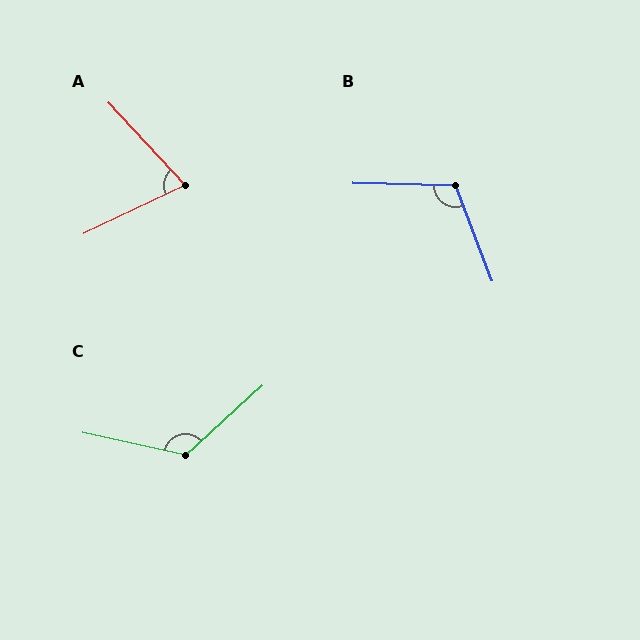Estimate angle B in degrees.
Approximately 113 degrees.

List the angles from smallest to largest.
A (73°), B (113°), C (125°).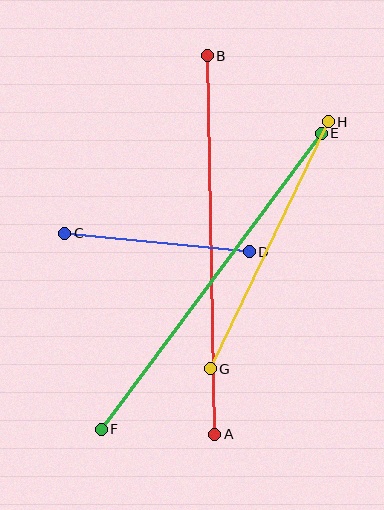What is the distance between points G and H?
The distance is approximately 274 pixels.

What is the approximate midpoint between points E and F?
The midpoint is at approximately (211, 281) pixels.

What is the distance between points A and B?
The distance is approximately 379 pixels.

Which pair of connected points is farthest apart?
Points A and B are farthest apart.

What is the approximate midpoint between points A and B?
The midpoint is at approximately (211, 245) pixels.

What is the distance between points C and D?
The distance is approximately 185 pixels.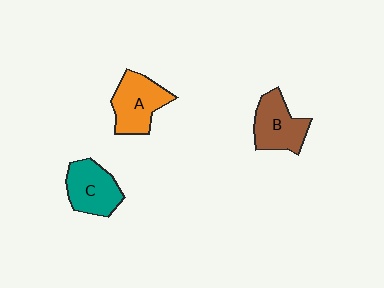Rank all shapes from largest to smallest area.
From largest to smallest: A (orange), C (teal), B (brown).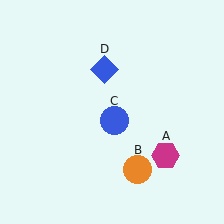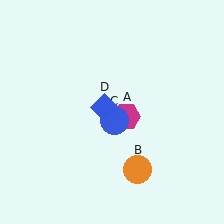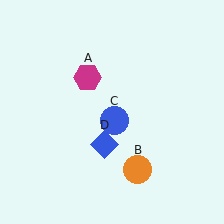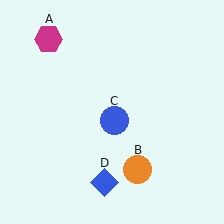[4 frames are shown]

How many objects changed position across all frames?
2 objects changed position: magenta hexagon (object A), blue diamond (object D).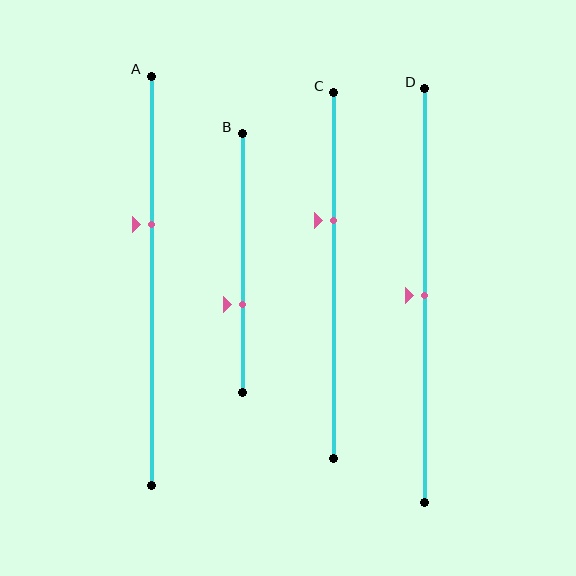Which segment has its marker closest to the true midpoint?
Segment D has its marker closest to the true midpoint.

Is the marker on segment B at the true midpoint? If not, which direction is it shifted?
No, the marker on segment B is shifted downward by about 16% of the segment length.